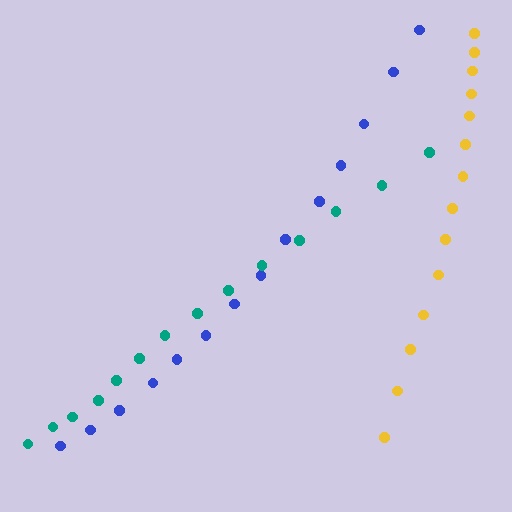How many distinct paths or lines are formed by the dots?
There are 3 distinct paths.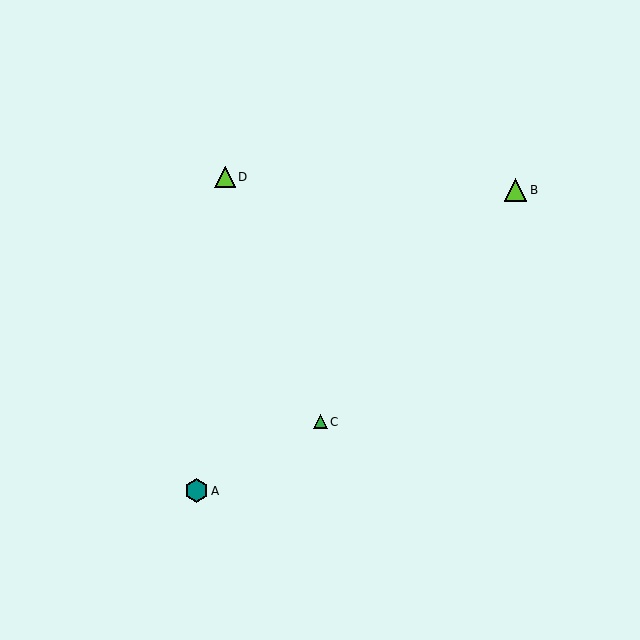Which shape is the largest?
The teal hexagon (labeled A) is the largest.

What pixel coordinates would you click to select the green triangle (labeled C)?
Click at (321, 422) to select the green triangle C.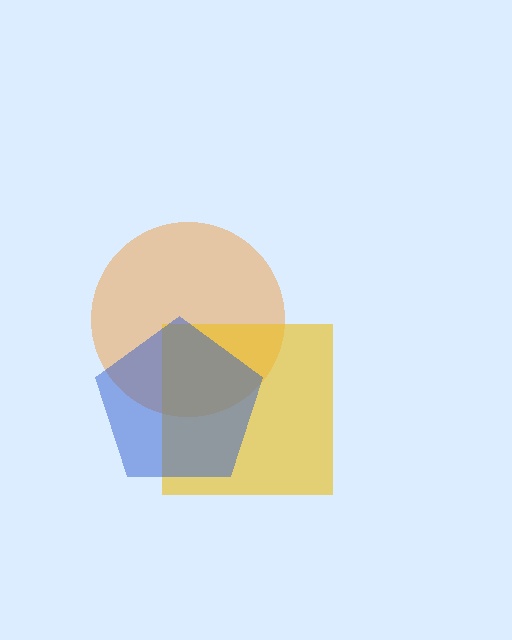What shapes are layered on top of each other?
The layered shapes are: an orange circle, a yellow square, a blue pentagon.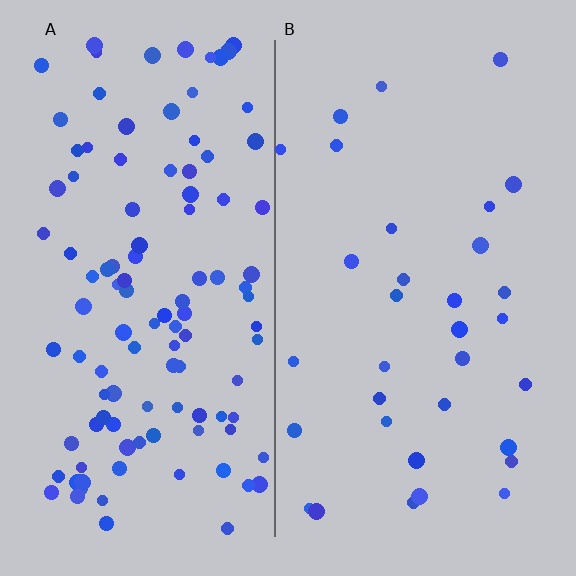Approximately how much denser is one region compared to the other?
Approximately 3.4× — region A over region B.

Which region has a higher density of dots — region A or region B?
A (the left).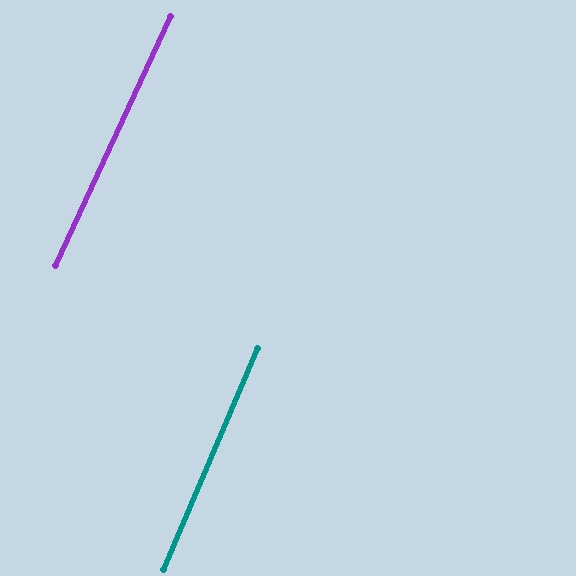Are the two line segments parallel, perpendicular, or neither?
Parallel — their directions differ by only 1.6°.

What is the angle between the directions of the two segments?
Approximately 2 degrees.